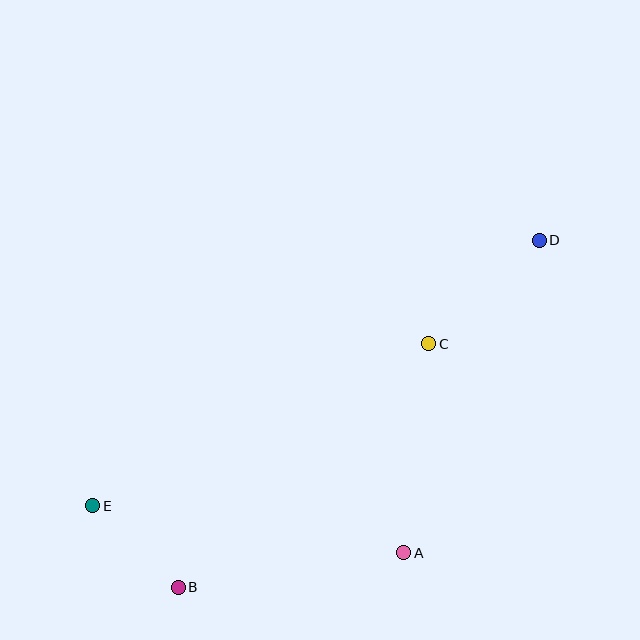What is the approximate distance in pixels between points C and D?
The distance between C and D is approximately 151 pixels.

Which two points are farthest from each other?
Points D and E are farthest from each other.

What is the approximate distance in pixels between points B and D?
The distance between B and D is approximately 501 pixels.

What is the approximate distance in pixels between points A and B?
The distance between A and B is approximately 228 pixels.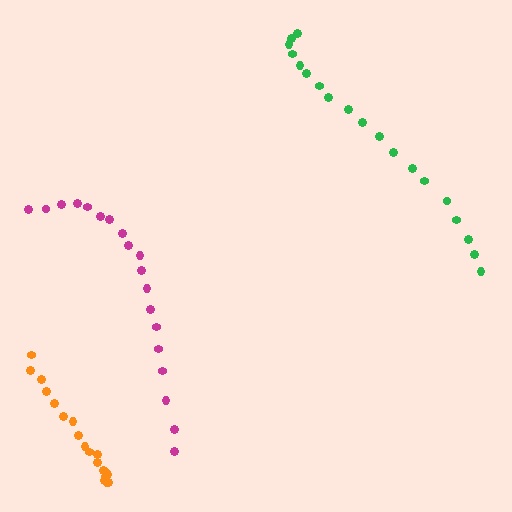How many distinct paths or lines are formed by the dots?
There are 3 distinct paths.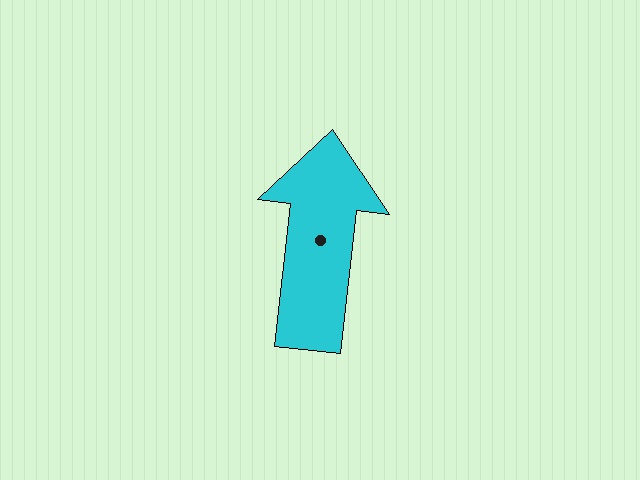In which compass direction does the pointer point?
North.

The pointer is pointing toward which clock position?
Roughly 12 o'clock.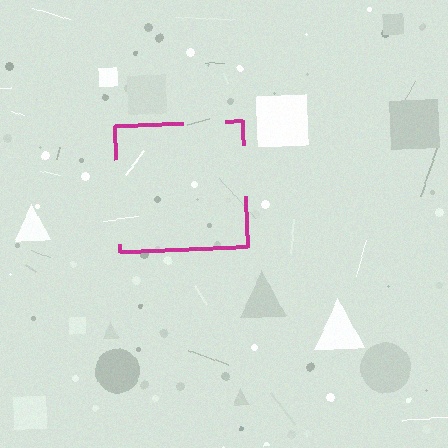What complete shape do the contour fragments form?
The contour fragments form a square.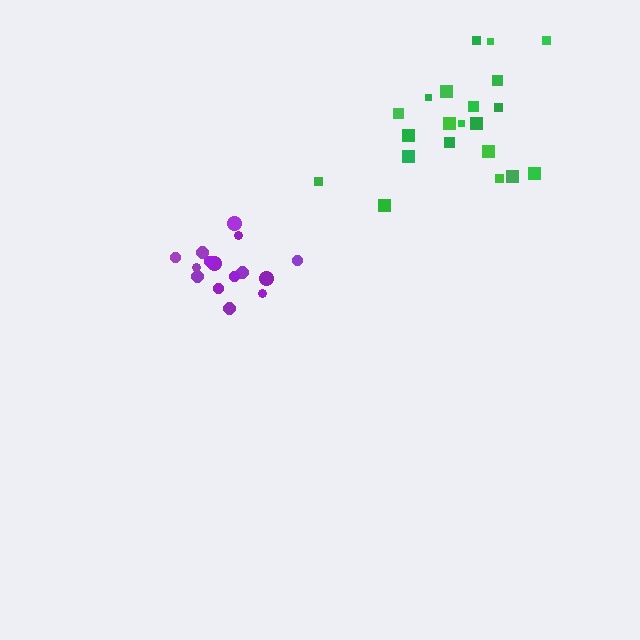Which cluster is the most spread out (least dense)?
Green.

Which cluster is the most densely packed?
Purple.